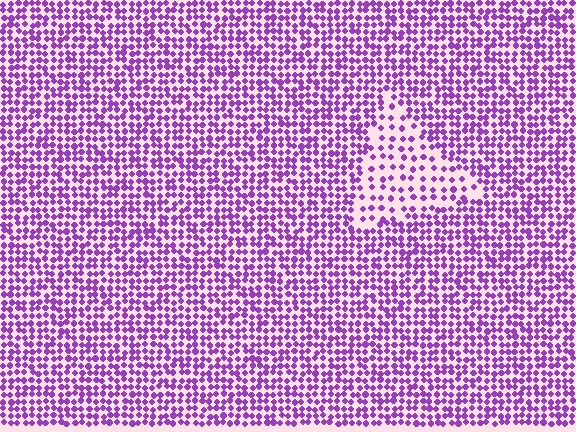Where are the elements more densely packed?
The elements are more densely packed outside the triangle boundary.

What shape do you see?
I see a triangle.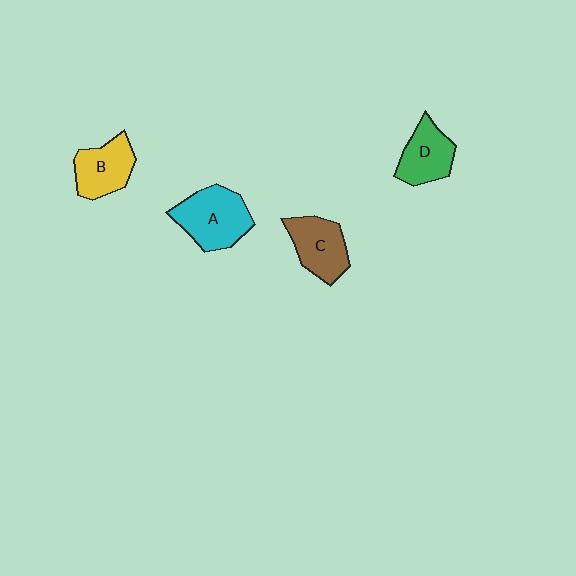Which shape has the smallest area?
Shape D (green).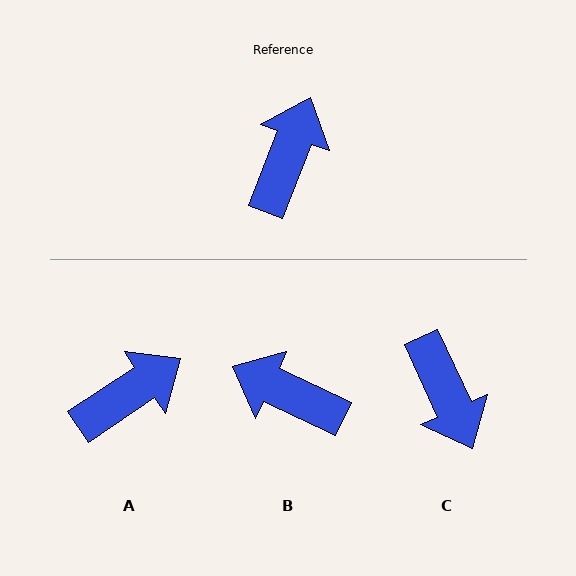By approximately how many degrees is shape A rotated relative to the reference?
Approximately 35 degrees clockwise.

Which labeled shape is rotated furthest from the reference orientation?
C, about 134 degrees away.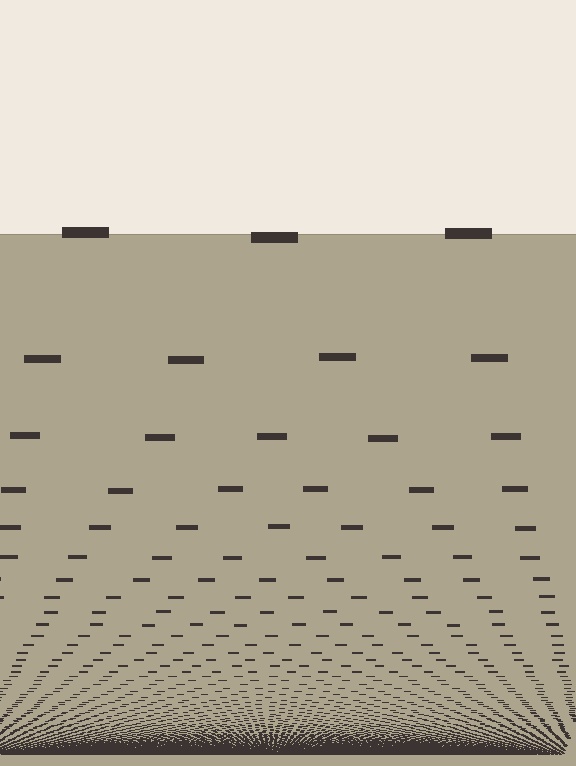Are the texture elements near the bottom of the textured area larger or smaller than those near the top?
Smaller. The gradient is inverted — elements near the bottom are smaller and denser.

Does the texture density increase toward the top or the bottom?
Density increases toward the bottom.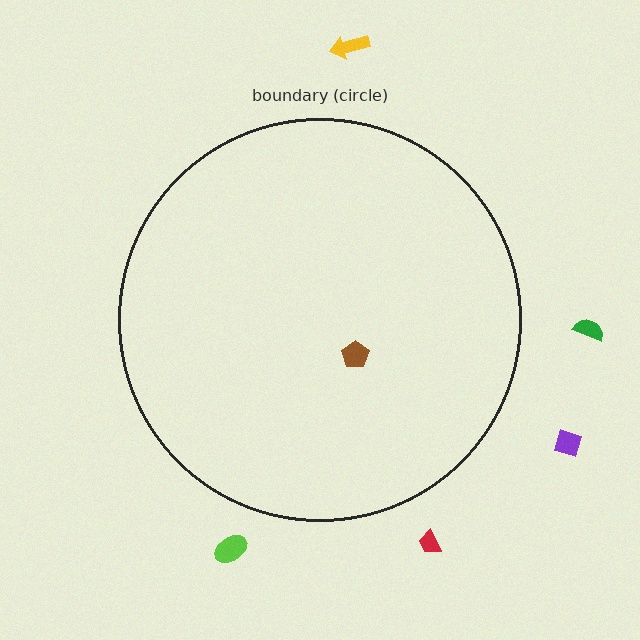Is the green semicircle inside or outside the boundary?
Outside.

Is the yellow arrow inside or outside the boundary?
Outside.